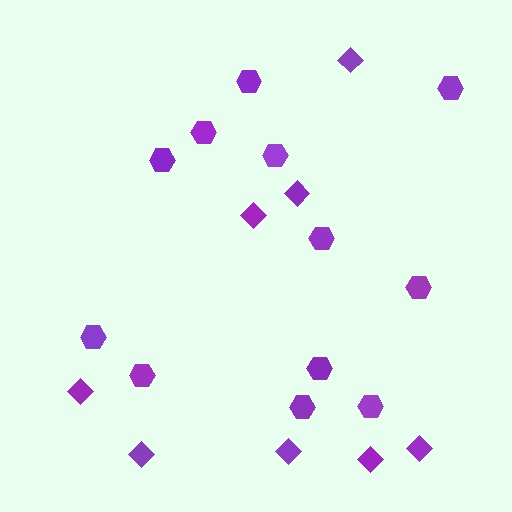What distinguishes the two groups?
There are 2 groups: one group of hexagons (12) and one group of diamonds (8).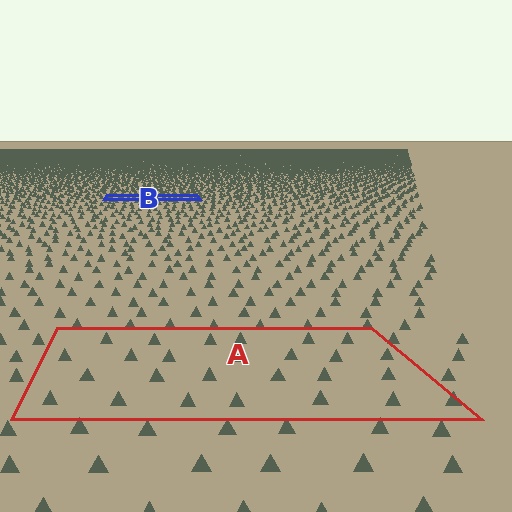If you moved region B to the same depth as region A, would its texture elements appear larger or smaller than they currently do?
They would appear larger. At a closer depth, the same texture elements are projected at a bigger on-screen size.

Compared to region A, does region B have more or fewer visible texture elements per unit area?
Region B has more texture elements per unit area — they are packed more densely because it is farther away.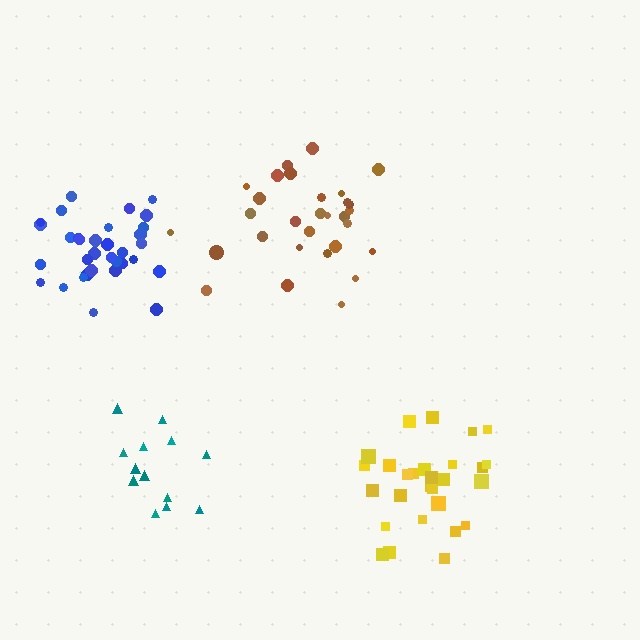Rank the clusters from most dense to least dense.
yellow, blue, brown, teal.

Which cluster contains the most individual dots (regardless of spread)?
Blue (33).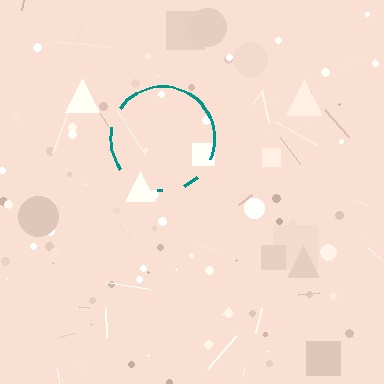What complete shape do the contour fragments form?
The contour fragments form a circle.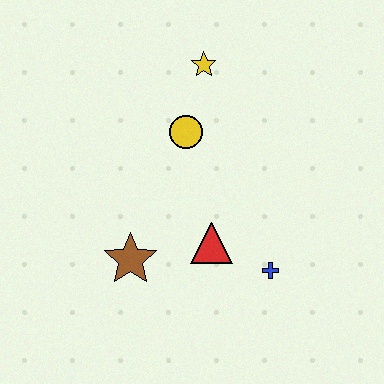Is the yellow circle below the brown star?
No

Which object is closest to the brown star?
The red triangle is closest to the brown star.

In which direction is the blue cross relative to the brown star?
The blue cross is to the right of the brown star.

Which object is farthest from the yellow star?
The blue cross is farthest from the yellow star.